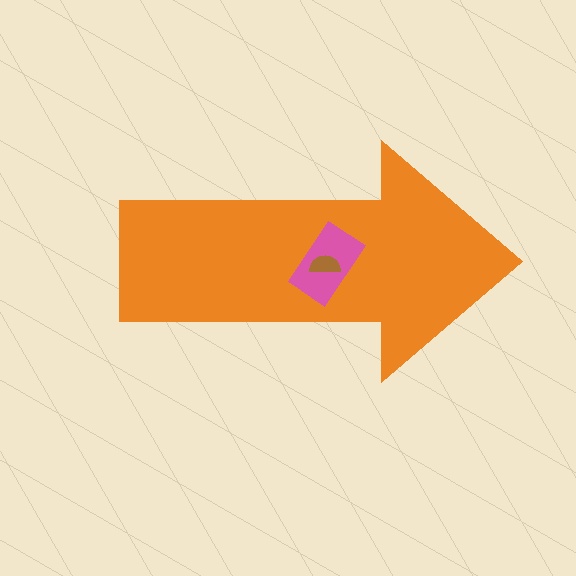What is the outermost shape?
The orange arrow.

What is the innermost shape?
The brown semicircle.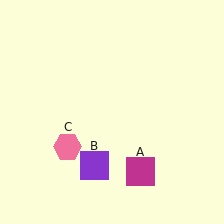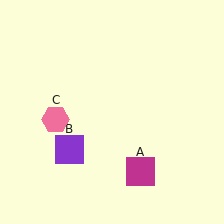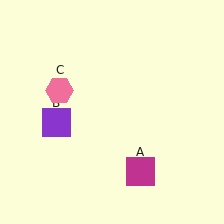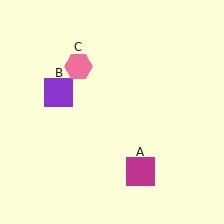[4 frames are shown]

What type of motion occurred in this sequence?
The purple square (object B), pink hexagon (object C) rotated clockwise around the center of the scene.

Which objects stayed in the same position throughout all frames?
Magenta square (object A) remained stationary.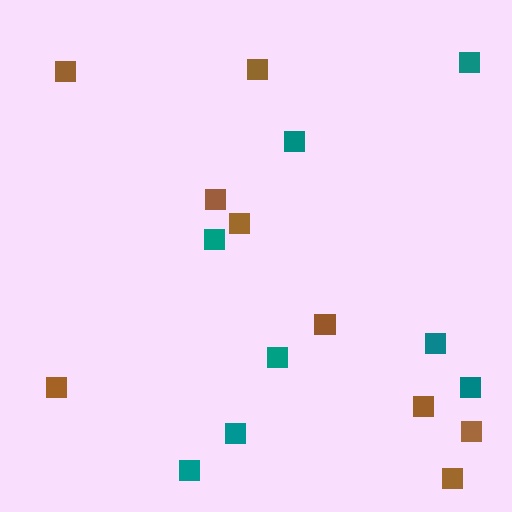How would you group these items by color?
There are 2 groups: one group of brown squares (9) and one group of teal squares (8).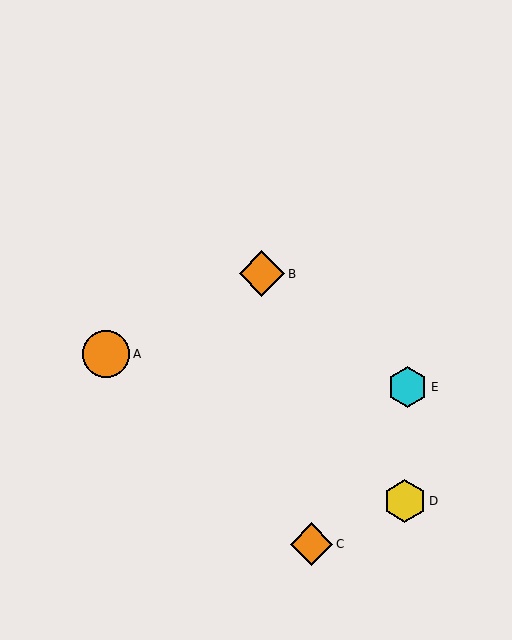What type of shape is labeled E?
Shape E is a cyan hexagon.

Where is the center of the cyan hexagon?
The center of the cyan hexagon is at (408, 387).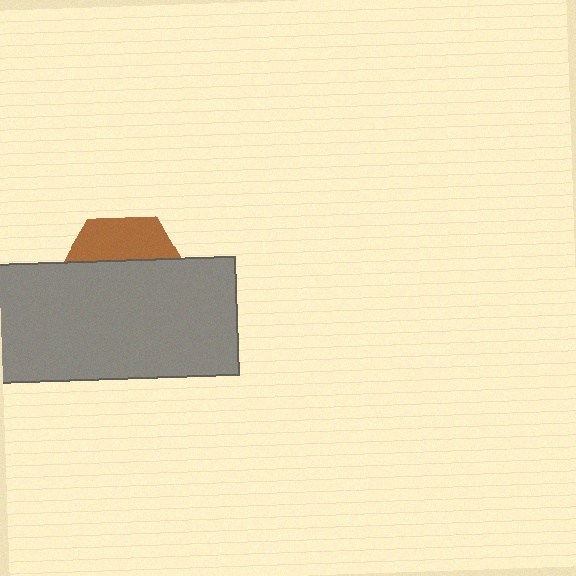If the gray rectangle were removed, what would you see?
You would see the complete brown hexagon.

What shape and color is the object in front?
The object in front is a gray rectangle.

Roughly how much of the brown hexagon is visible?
A small part of it is visible (roughly 31%).